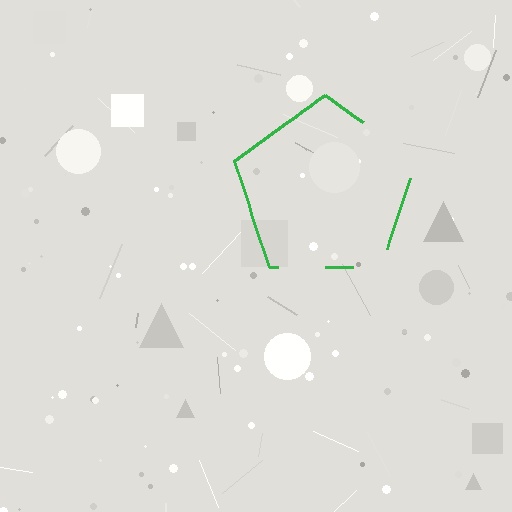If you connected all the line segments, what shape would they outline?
They would outline a pentagon.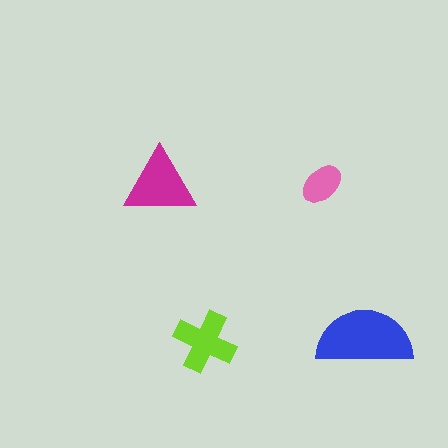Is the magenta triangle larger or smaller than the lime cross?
Larger.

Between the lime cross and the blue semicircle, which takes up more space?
The blue semicircle.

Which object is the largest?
The blue semicircle.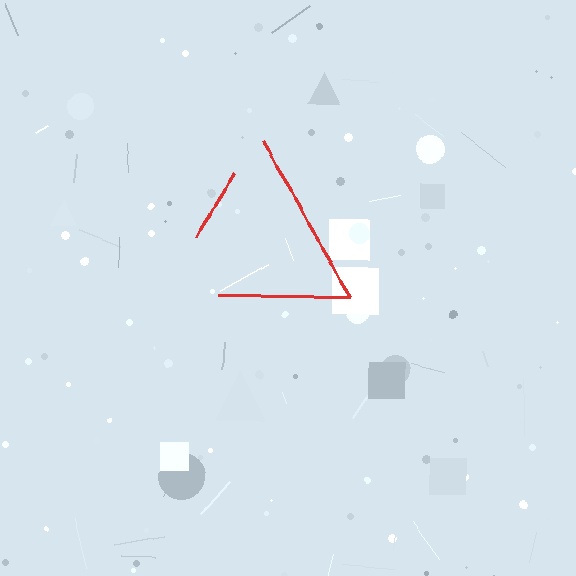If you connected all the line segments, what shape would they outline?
They would outline a triangle.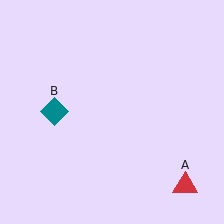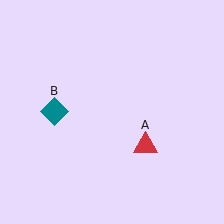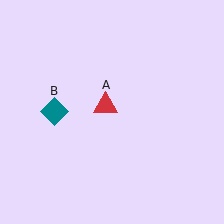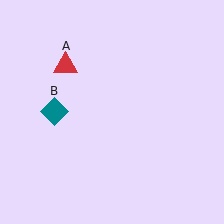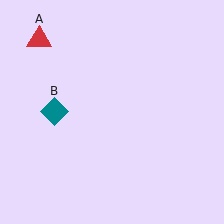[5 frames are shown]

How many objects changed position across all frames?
1 object changed position: red triangle (object A).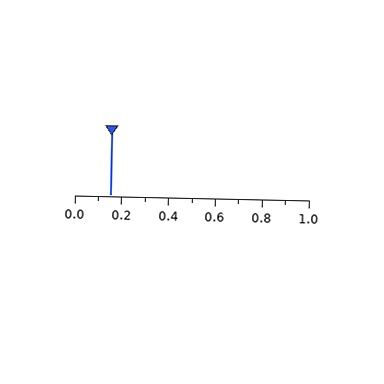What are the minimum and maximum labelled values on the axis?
The axis runs from 0.0 to 1.0.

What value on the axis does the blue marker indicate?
The marker indicates approximately 0.15.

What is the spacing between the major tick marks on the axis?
The major ticks are spaced 0.2 apart.